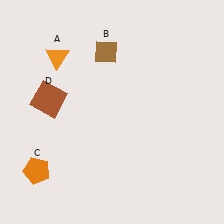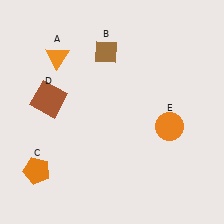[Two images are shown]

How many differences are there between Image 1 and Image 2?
There is 1 difference between the two images.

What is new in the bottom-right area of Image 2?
An orange circle (E) was added in the bottom-right area of Image 2.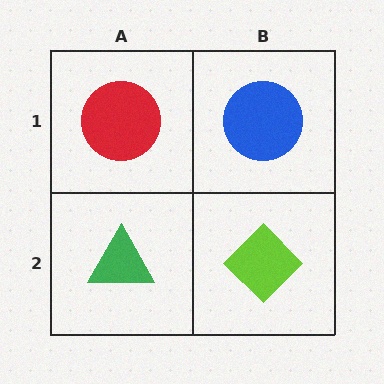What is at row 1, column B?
A blue circle.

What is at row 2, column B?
A lime diamond.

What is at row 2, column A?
A green triangle.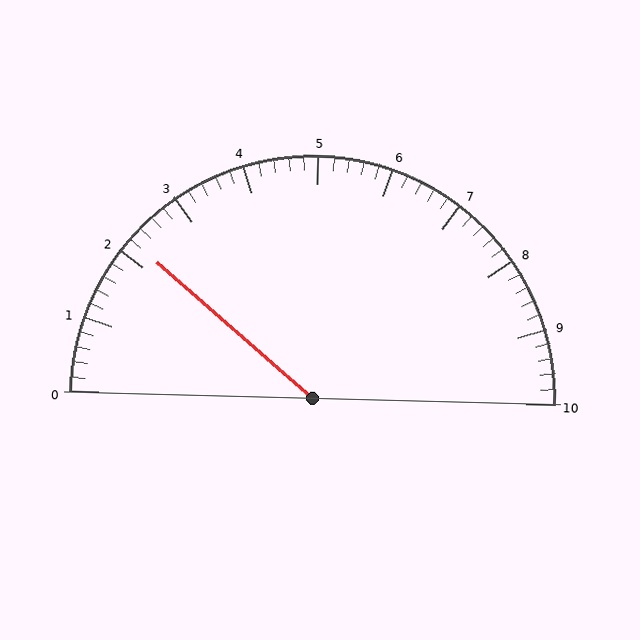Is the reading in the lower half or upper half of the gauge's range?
The reading is in the lower half of the range (0 to 10).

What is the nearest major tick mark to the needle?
The nearest major tick mark is 2.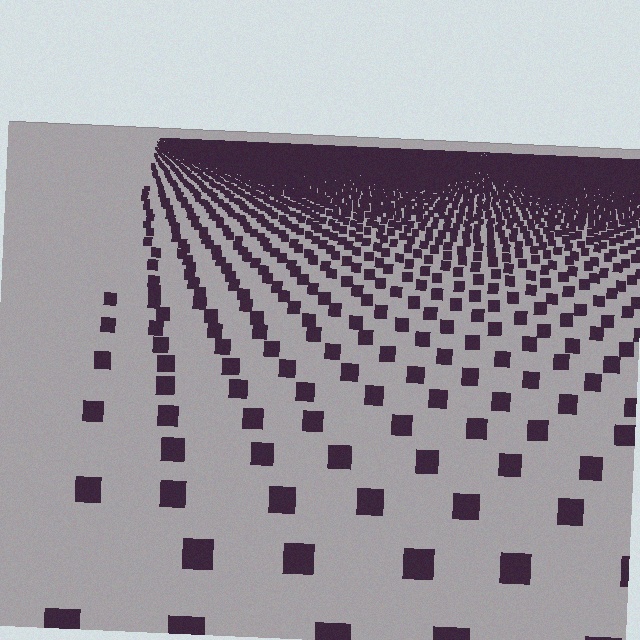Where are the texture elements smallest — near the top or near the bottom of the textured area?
Near the top.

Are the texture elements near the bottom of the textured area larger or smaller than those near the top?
Larger. Near the bottom, elements are closer to the viewer and appear at a bigger on-screen size.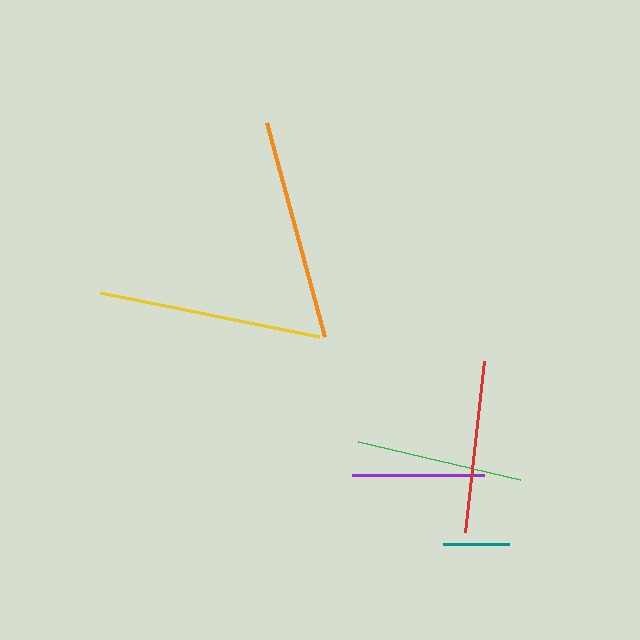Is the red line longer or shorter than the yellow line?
The yellow line is longer than the red line.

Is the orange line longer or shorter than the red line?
The orange line is longer than the red line.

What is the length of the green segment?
The green segment is approximately 166 pixels long.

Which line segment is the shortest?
The teal line is the shortest at approximately 66 pixels.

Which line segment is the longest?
The yellow line is the longest at approximately 223 pixels.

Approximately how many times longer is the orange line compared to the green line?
The orange line is approximately 1.3 times the length of the green line.